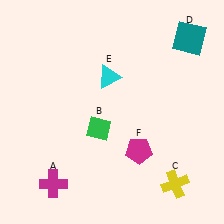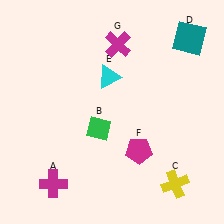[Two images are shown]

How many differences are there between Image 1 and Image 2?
There is 1 difference between the two images.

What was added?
A magenta cross (G) was added in Image 2.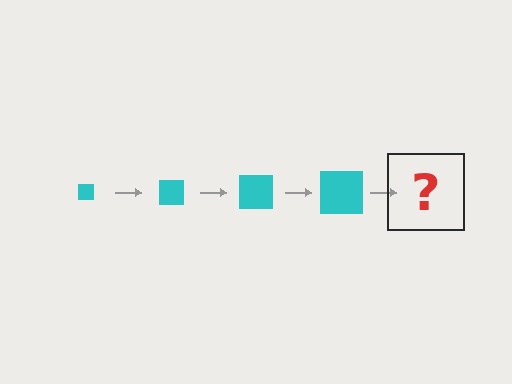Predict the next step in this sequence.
The next step is a cyan square, larger than the previous one.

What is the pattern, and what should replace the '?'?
The pattern is that the square gets progressively larger each step. The '?' should be a cyan square, larger than the previous one.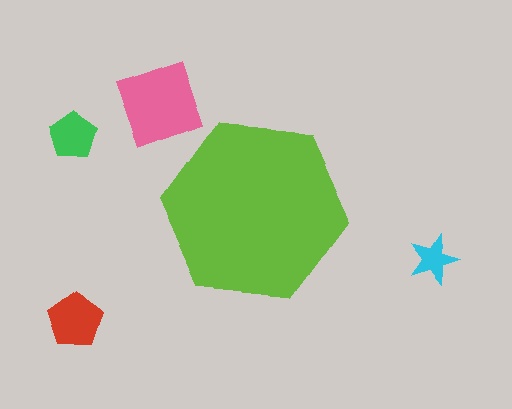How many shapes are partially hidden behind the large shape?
0 shapes are partially hidden.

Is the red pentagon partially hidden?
No, the red pentagon is fully visible.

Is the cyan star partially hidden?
No, the cyan star is fully visible.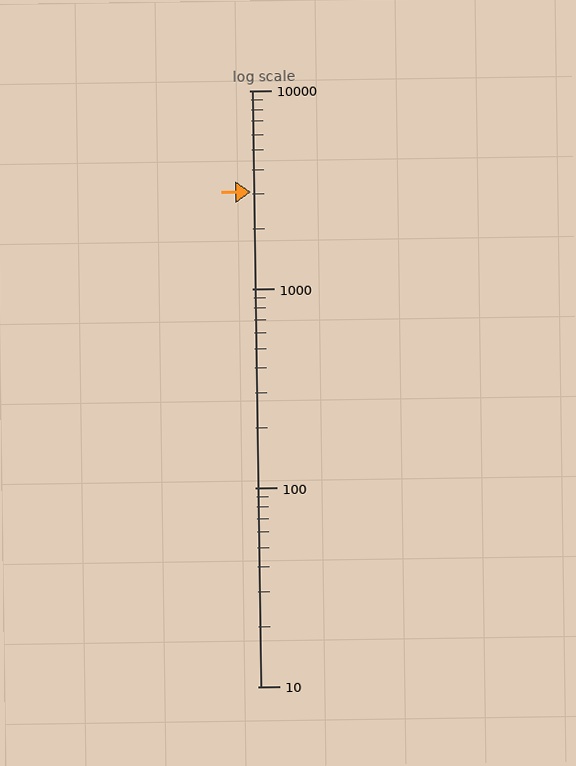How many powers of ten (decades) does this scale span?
The scale spans 3 decades, from 10 to 10000.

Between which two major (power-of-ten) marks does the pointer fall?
The pointer is between 1000 and 10000.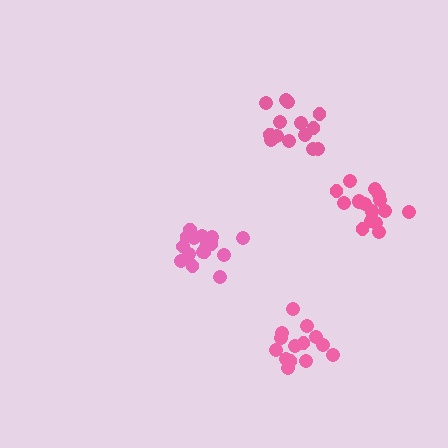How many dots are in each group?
Group 1: 17 dots, Group 2: 14 dots, Group 3: 17 dots, Group 4: 14 dots (62 total).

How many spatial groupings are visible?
There are 4 spatial groupings.